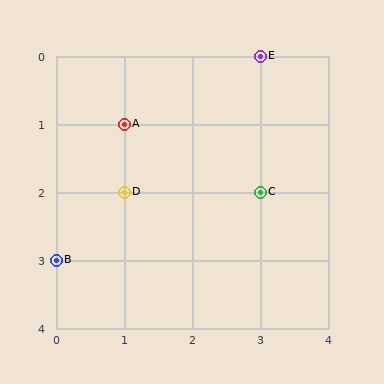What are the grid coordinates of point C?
Point C is at grid coordinates (3, 2).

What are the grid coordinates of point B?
Point B is at grid coordinates (0, 3).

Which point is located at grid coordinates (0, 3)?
Point B is at (0, 3).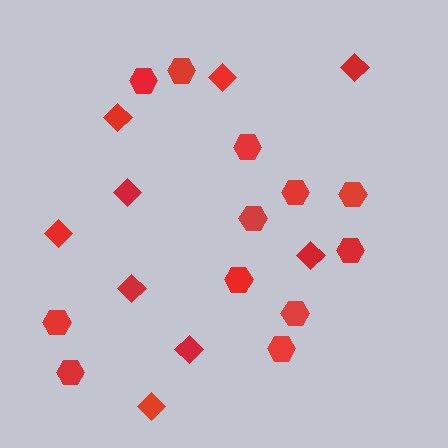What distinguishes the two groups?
There are 2 groups: one group of diamonds (9) and one group of hexagons (12).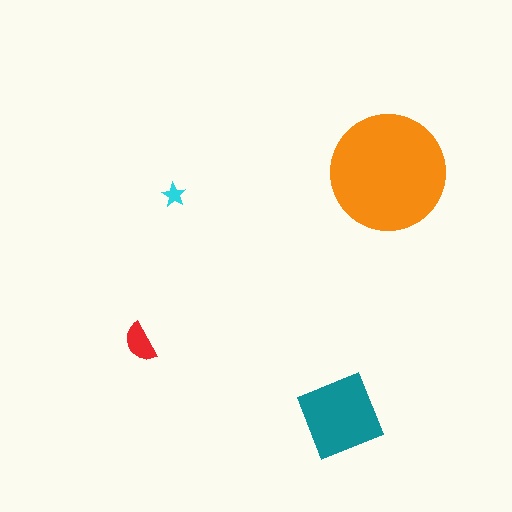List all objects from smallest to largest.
The cyan star, the red semicircle, the teal diamond, the orange circle.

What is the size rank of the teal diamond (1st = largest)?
2nd.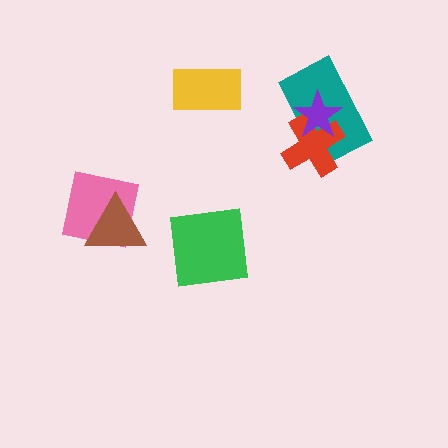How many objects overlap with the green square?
0 objects overlap with the green square.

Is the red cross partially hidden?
Yes, it is partially covered by another shape.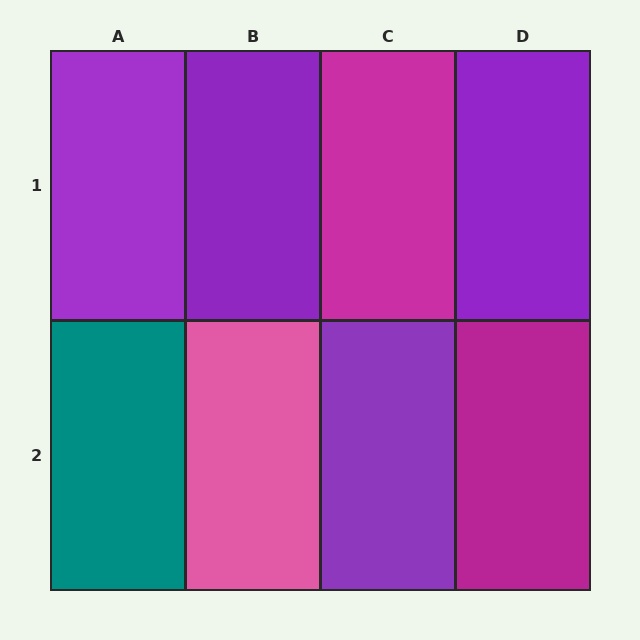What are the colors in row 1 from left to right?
Purple, purple, magenta, purple.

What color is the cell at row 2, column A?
Teal.